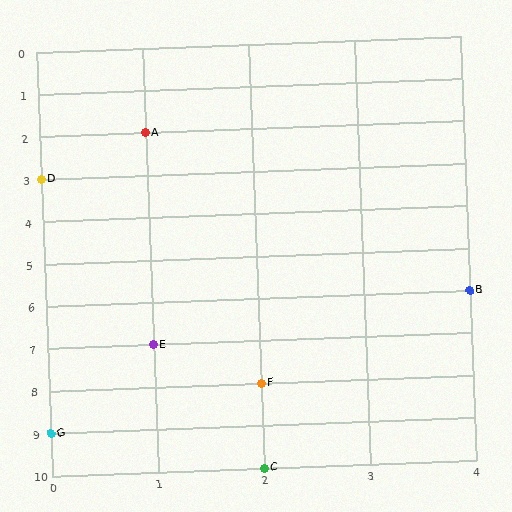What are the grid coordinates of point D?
Point D is at grid coordinates (0, 3).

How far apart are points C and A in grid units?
Points C and A are 1 column and 8 rows apart (about 8.1 grid units diagonally).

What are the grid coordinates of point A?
Point A is at grid coordinates (1, 2).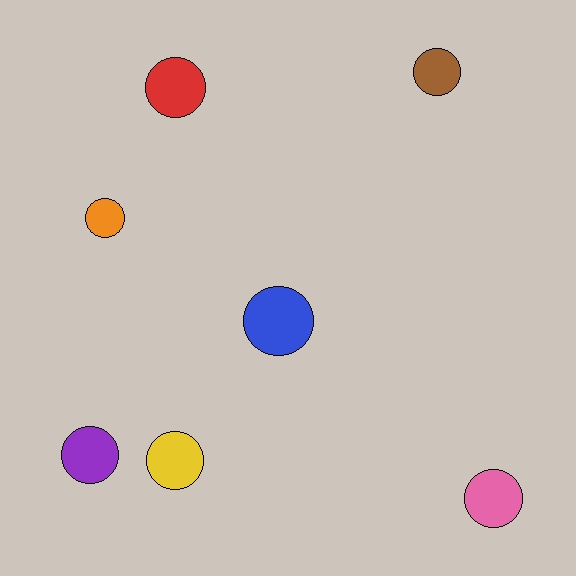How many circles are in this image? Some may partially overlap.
There are 7 circles.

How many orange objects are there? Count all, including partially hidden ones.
There is 1 orange object.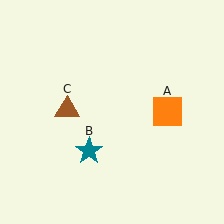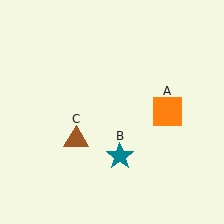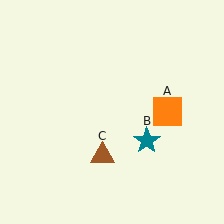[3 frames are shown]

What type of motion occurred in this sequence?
The teal star (object B), brown triangle (object C) rotated counterclockwise around the center of the scene.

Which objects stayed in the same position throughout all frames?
Orange square (object A) remained stationary.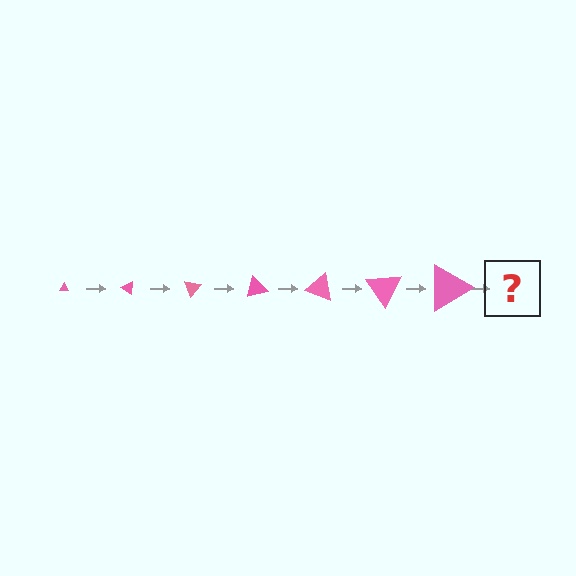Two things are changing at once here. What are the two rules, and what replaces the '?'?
The two rules are that the triangle grows larger each step and it rotates 35 degrees each step. The '?' should be a triangle, larger than the previous one and rotated 245 degrees from the start.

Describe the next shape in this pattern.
It should be a triangle, larger than the previous one and rotated 245 degrees from the start.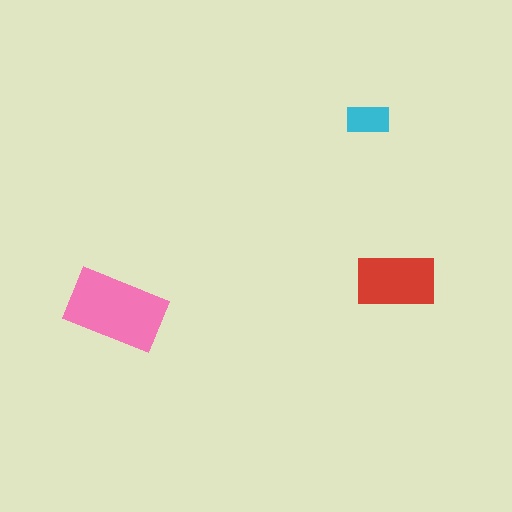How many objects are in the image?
There are 3 objects in the image.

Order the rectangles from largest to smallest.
the pink one, the red one, the cyan one.